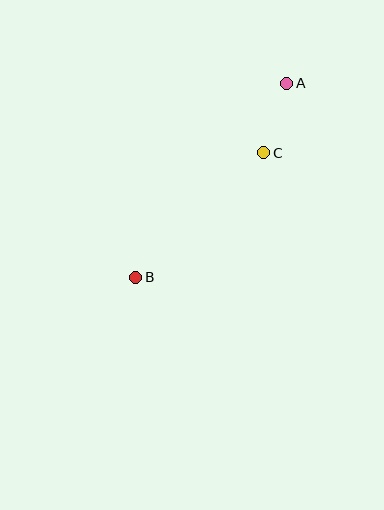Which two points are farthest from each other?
Points A and B are farthest from each other.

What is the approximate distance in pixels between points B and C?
The distance between B and C is approximately 179 pixels.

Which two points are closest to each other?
Points A and C are closest to each other.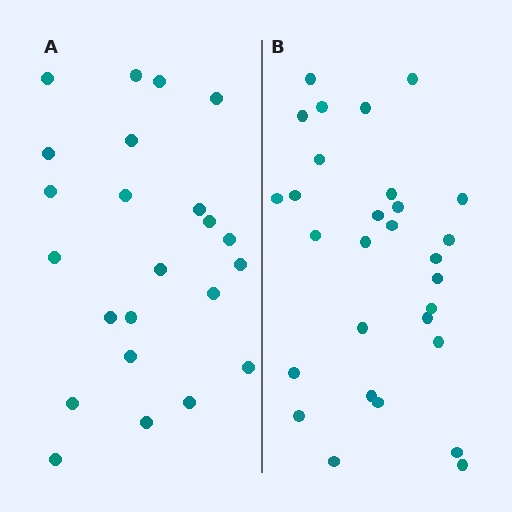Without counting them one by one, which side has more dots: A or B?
Region B (the right region) has more dots.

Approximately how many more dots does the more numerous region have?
Region B has about 6 more dots than region A.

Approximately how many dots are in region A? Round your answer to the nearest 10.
About 20 dots. (The exact count is 23, which rounds to 20.)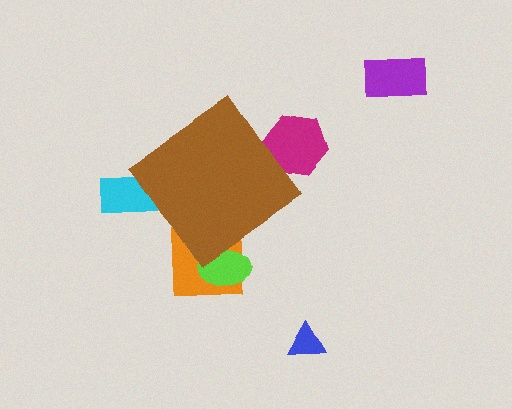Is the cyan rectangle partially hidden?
Yes, the cyan rectangle is partially hidden behind the brown diamond.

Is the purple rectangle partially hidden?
No, the purple rectangle is fully visible.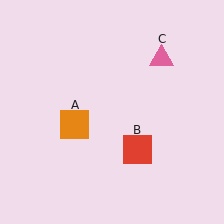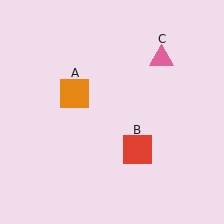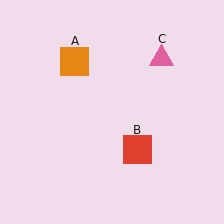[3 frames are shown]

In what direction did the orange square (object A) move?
The orange square (object A) moved up.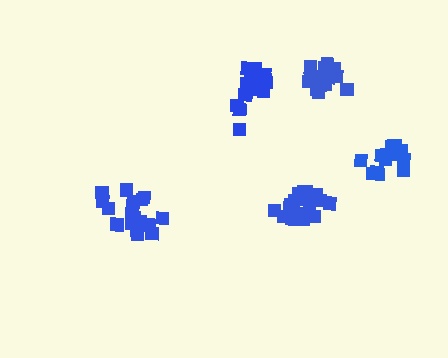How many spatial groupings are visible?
There are 5 spatial groupings.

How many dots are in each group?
Group 1: 17 dots, Group 2: 17 dots, Group 3: 17 dots, Group 4: 19 dots, Group 5: 14 dots (84 total).